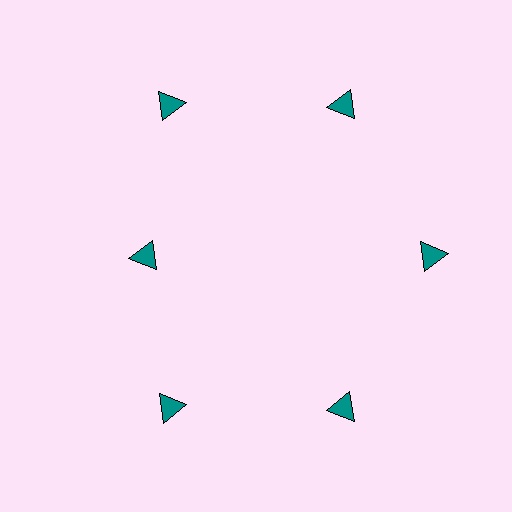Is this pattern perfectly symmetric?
No. The 6 teal triangles are arranged in a ring, but one element near the 9 o'clock position is pulled inward toward the center, breaking the 6-fold rotational symmetry.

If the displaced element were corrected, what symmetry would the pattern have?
It would have 6-fold rotational symmetry — the pattern would map onto itself every 60 degrees.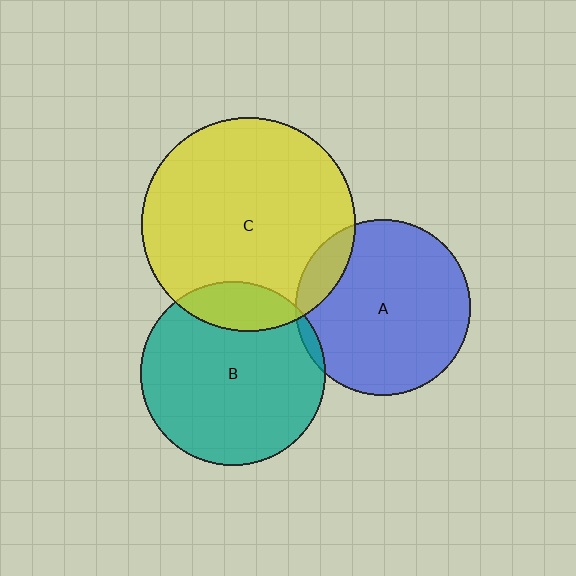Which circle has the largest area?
Circle C (yellow).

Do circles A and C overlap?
Yes.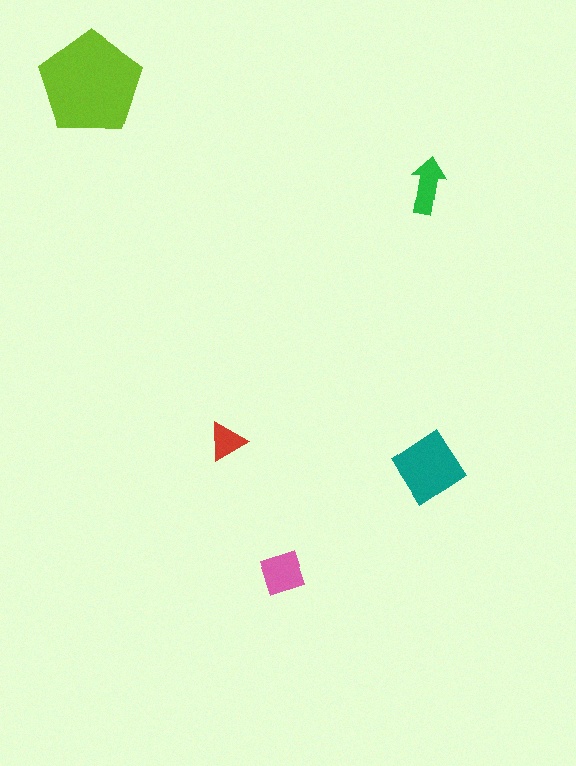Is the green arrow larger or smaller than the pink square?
Smaller.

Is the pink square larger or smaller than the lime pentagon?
Smaller.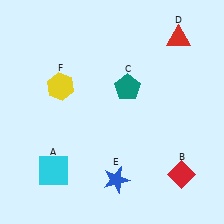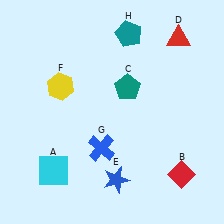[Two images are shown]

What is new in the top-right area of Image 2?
A teal pentagon (H) was added in the top-right area of Image 2.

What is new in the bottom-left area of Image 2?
A blue cross (G) was added in the bottom-left area of Image 2.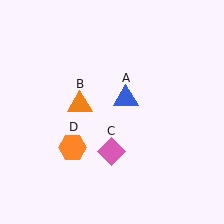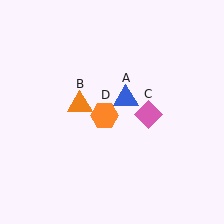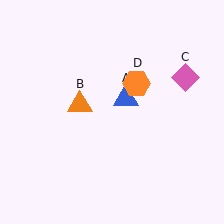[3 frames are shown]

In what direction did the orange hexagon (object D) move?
The orange hexagon (object D) moved up and to the right.